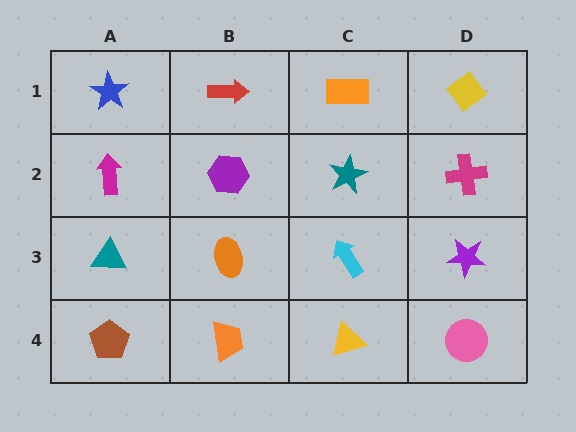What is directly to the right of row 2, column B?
A teal star.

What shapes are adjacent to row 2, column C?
An orange rectangle (row 1, column C), a cyan arrow (row 3, column C), a purple hexagon (row 2, column B), a magenta cross (row 2, column D).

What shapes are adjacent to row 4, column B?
An orange ellipse (row 3, column B), a brown pentagon (row 4, column A), a yellow triangle (row 4, column C).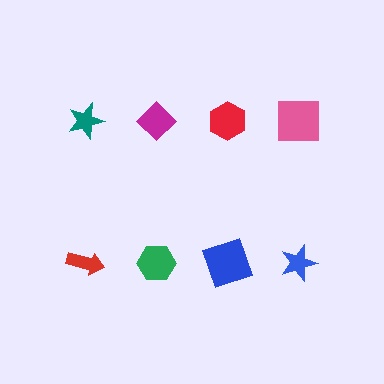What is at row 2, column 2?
A green hexagon.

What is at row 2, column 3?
A blue square.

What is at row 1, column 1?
A teal star.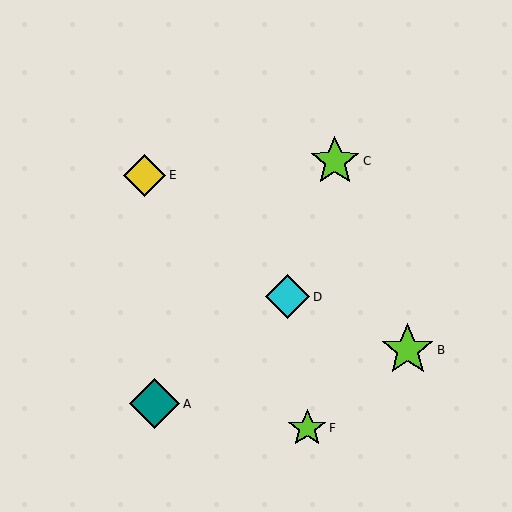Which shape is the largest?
The lime star (labeled B) is the largest.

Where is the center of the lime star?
The center of the lime star is at (408, 350).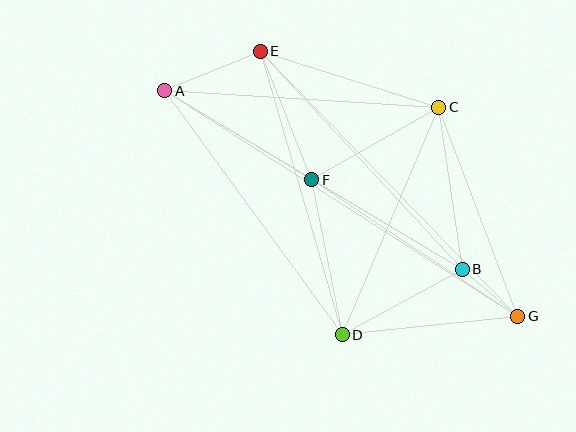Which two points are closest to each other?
Points B and G are closest to each other.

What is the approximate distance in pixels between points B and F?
The distance between B and F is approximately 175 pixels.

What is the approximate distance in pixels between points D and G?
The distance between D and G is approximately 177 pixels.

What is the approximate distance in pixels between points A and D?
The distance between A and D is approximately 302 pixels.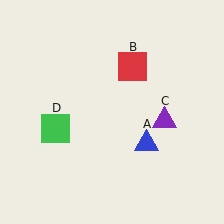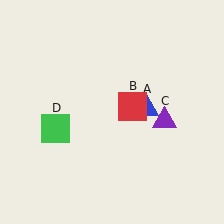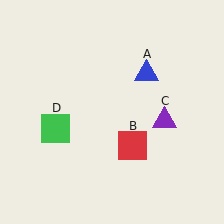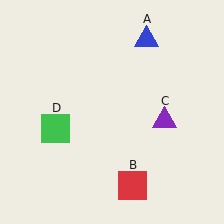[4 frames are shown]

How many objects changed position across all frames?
2 objects changed position: blue triangle (object A), red square (object B).